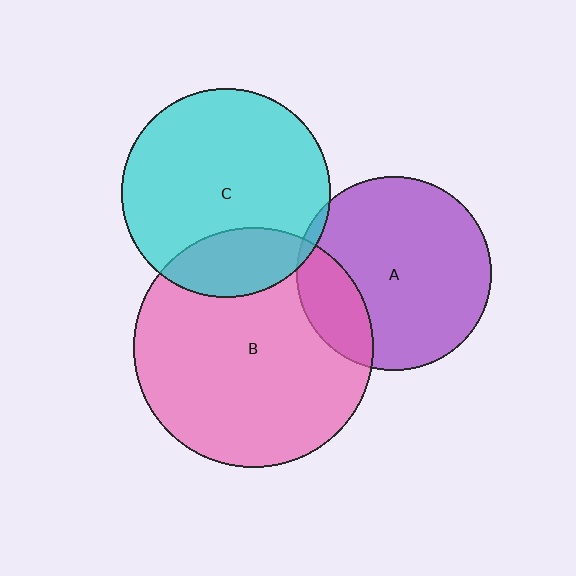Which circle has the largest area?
Circle B (pink).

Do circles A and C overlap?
Yes.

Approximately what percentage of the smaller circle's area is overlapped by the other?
Approximately 5%.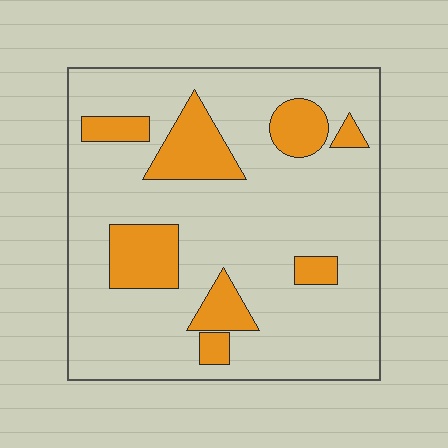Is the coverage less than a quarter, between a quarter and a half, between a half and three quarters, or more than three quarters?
Less than a quarter.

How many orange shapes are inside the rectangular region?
8.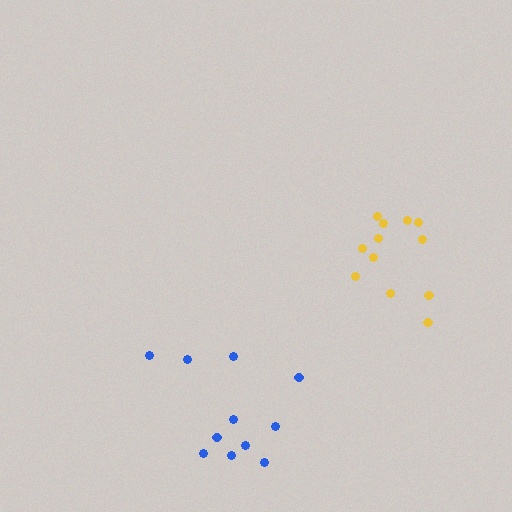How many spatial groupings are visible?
There are 2 spatial groupings.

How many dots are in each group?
Group 1: 11 dots, Group 2: 12 dots (23 total).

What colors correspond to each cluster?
The clusters are colored: blue, yellow.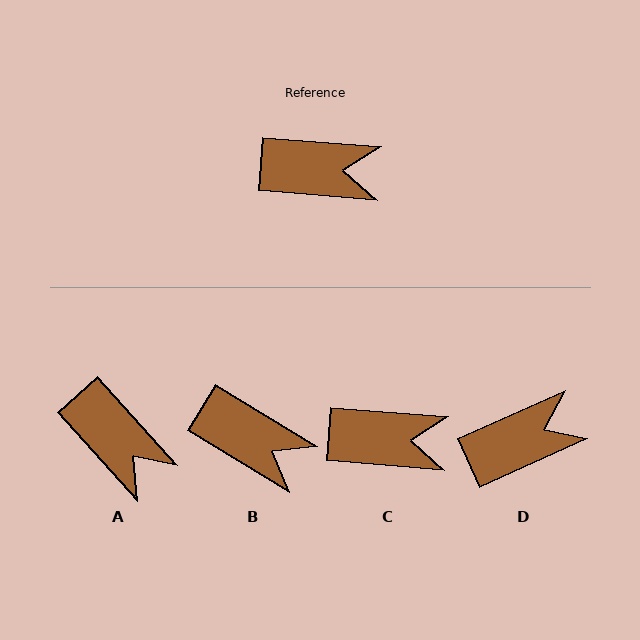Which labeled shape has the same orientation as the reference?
C.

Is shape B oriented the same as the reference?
No, it is off by about 27 degrees.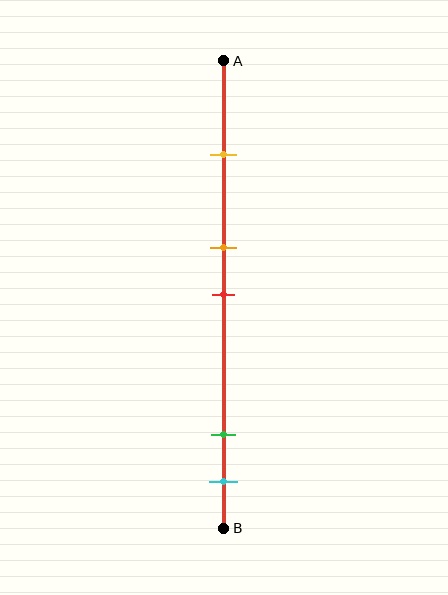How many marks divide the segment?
There are 5 marks dividing the segment.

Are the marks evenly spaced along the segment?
No, the marks are not evenly spaced.